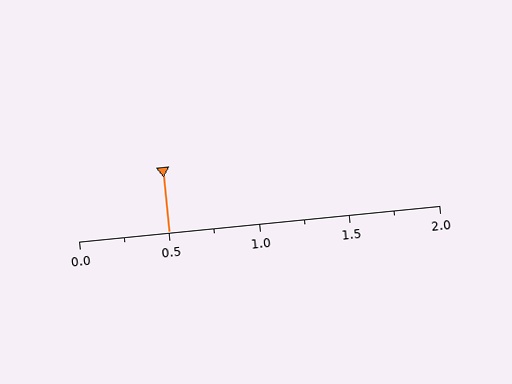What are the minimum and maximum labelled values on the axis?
The axis runs from 0.0 to 2.0.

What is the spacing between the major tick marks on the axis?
The major ticks are spaced 0.5 apart.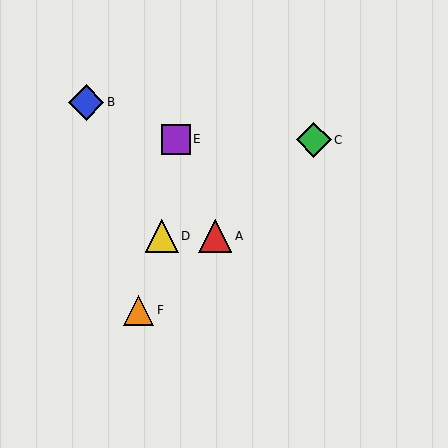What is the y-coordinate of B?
Object B is at y≈102.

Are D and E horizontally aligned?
No, D is at y≈236 and E is at y≈139.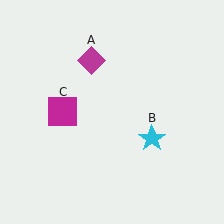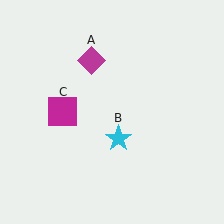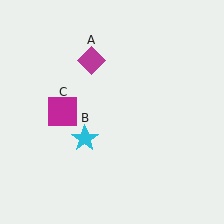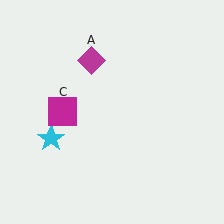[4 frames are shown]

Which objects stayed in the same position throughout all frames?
Magenta diamond (object A) and magenta square (object C) remained stationary.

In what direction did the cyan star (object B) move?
The cyan star (object B) moved left.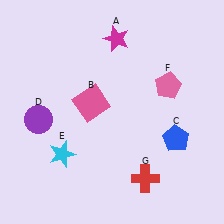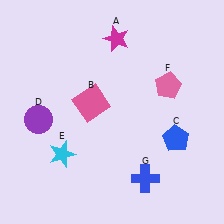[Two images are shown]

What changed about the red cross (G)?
In Image 1, G is red. In Image 2, it changed to blue.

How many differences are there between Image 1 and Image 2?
There is 1 difference between the two images.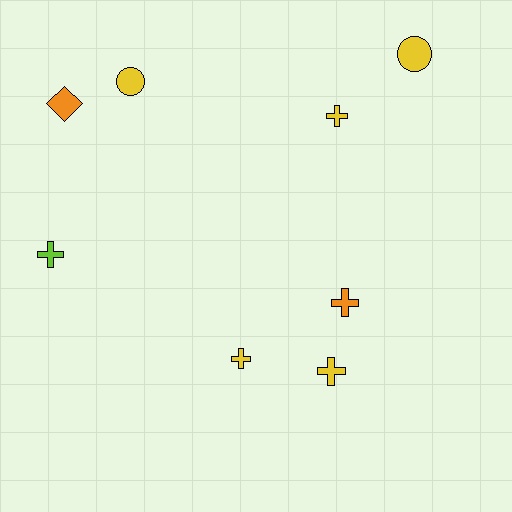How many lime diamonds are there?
There are no lime diamonds.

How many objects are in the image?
There are 8 objects.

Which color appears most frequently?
Yellow, with 5 objects.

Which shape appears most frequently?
Cross, with 5 objects.